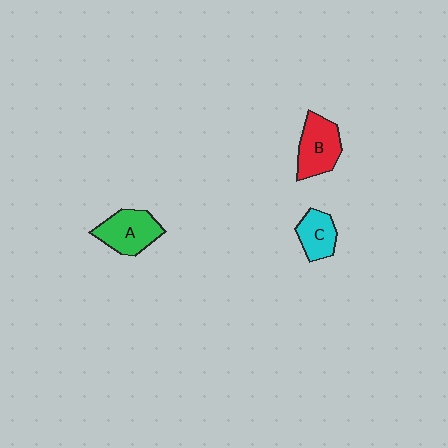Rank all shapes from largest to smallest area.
From largest to smallest: B (red), A (green), C (cyan).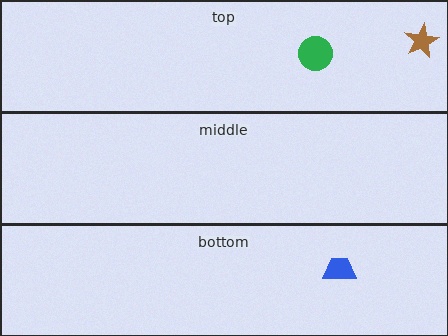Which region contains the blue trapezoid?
The bottom region.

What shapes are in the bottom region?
The blue trapezoid.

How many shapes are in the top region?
2.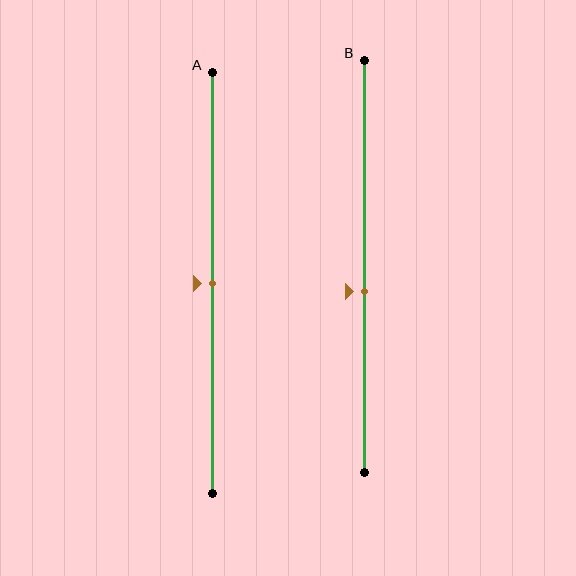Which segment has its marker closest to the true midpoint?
Segment A has its marker closest to the true midpoint.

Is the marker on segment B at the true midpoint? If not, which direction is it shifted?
No, the marker on segment B is shifted downward by about 6% of the segment length.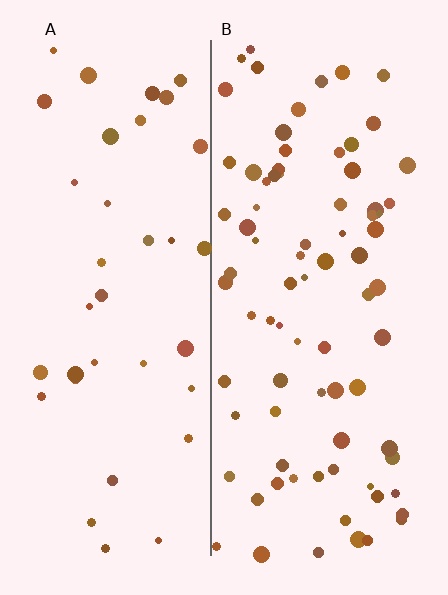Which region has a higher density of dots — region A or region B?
B (the right).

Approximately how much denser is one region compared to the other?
Approximately 2.2× — region B over region A.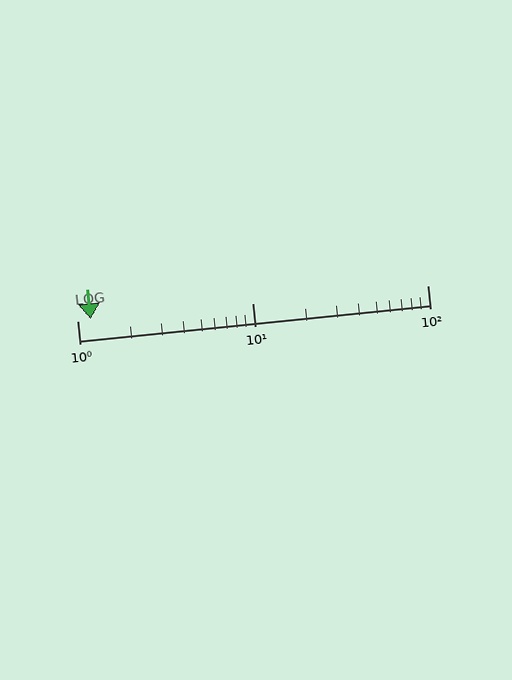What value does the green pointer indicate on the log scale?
The pointer indicates approximately 1.2.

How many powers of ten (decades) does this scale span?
The scale spans 2 decades, from 1 to 100.